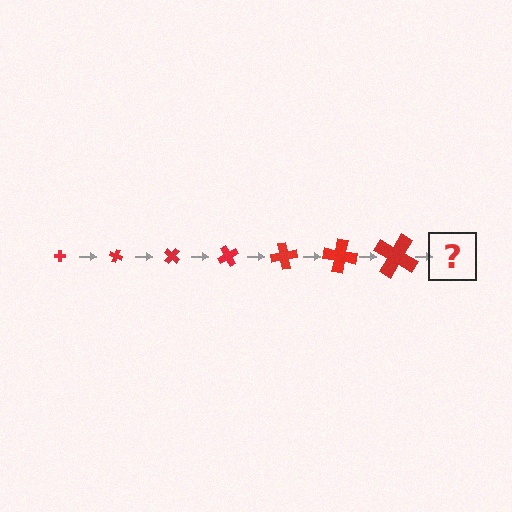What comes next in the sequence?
The next element should be a cross, larger than the previous one and rotated 140 degrees from the start.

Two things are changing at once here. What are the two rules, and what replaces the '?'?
The two rules are that the cross grows larger each step and it rotates 20 degrees each step. The '?' should be a cross, larger than the previous one and rotated 140 degrees from the start.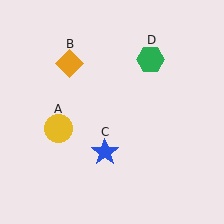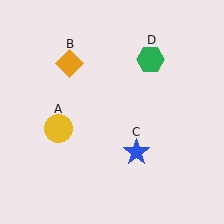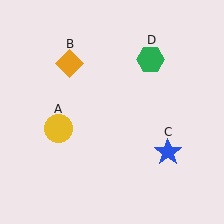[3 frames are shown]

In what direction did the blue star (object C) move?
The blue star (object C) moved right.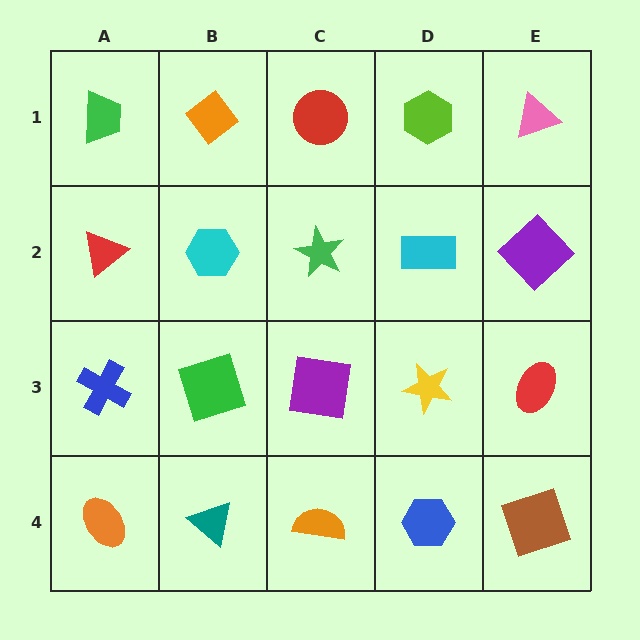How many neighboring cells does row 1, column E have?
2.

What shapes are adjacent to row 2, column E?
A pink triangle (row 1, column E), a red ellipse (row 3, column E), a cyan rectangle (row 2, column D).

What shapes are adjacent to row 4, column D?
A yellow star (row 3, column D), an orange semicircle (row 4, column C), a brown square (row 4, column E).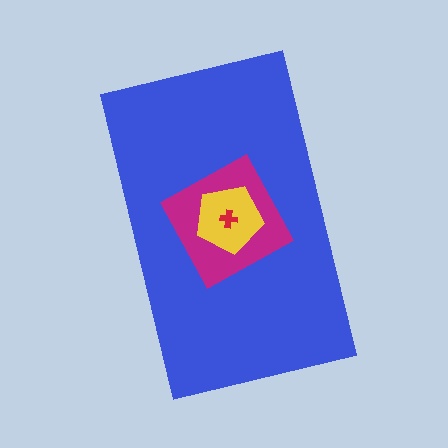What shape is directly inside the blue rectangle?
The magenta square.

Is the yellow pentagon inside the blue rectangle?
Yes.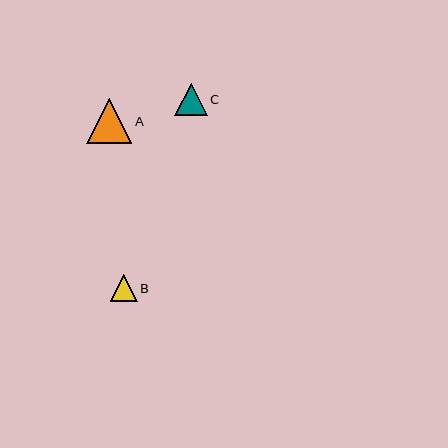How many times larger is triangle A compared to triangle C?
Triangle A is approximately 1.4 times the size of triangle C.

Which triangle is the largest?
Triangle A is the largest with a size of approximately 45 pixels.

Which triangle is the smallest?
Triangle B is the smallest with a size of approximately 27 pixels.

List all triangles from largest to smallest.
From largest to smallest: A, C, B.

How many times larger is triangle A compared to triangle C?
Triangle A is approximately 1.4 times the size of triangle C.